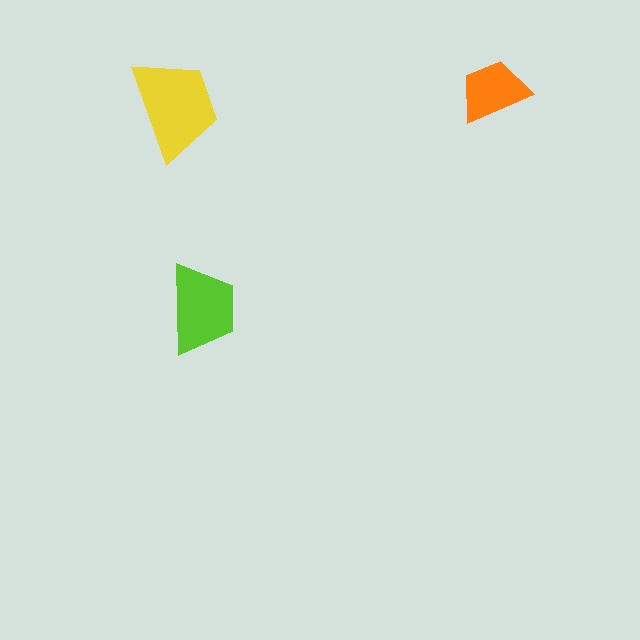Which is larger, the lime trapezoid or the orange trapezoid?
The lime one.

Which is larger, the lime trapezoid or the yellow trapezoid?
The yellow one.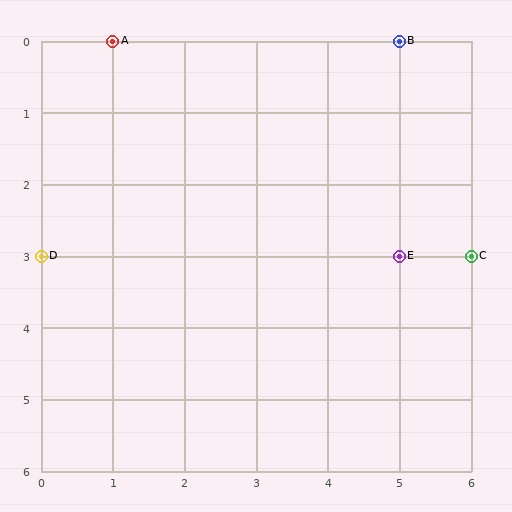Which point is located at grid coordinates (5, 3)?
Point E is at (5, 3).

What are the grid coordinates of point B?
Point B is at grid coordinates (5, 0).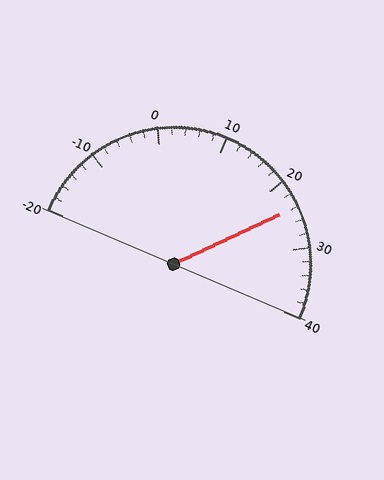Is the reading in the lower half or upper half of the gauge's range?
The reading is in the upper half of the range (-20 to 40).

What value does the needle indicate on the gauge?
The needle indicates approximately 24.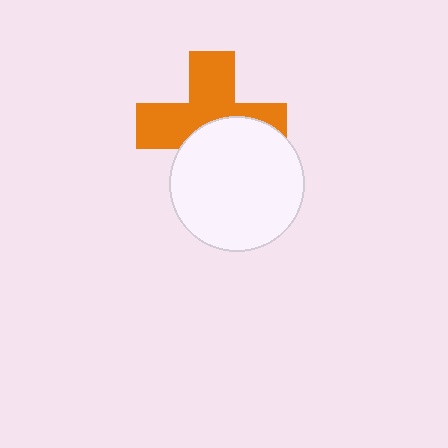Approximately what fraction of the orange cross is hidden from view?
Roughly 43% of the orange cross is hidden behind the white circle.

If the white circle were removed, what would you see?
You would see the complete orange cross.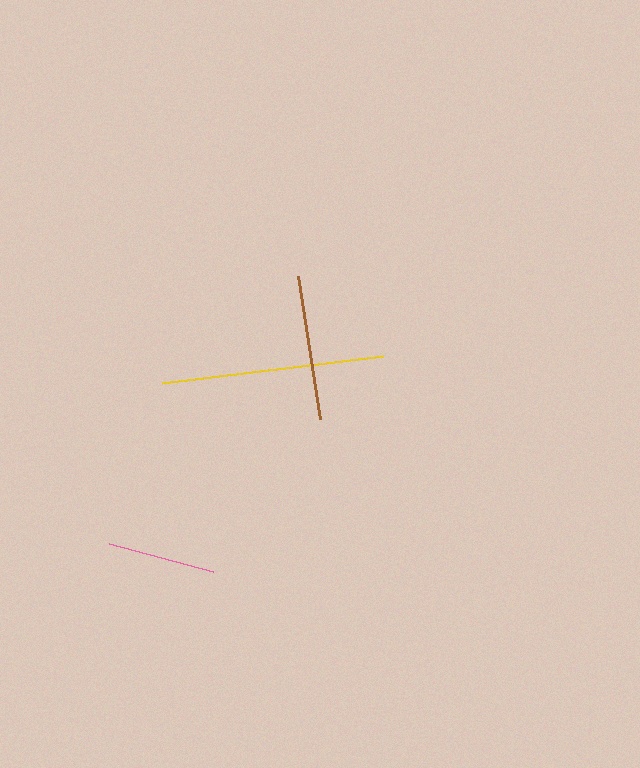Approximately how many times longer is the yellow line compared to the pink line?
The yellow line is approximately 2.1 times the length of the pink line.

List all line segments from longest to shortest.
From longest to shortest: yellow, brown, pink.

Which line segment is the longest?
The yellow line is the longest at approximately 223 pixels.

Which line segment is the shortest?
The pink line is the shortest at approximately 108 pixels.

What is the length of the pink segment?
The pink segment is approximately 108 pixels long.